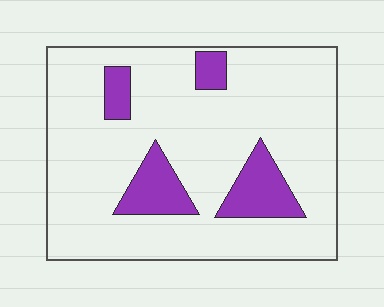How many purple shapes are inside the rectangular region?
4.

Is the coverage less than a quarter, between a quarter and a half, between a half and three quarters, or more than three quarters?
Less than a quarter.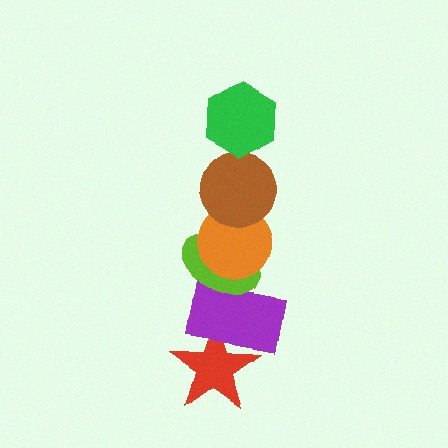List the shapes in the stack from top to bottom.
From top to bottom: the green hexagon, the brown circle, the orange circle, the lime ellipse, the purple rectangle, the red star.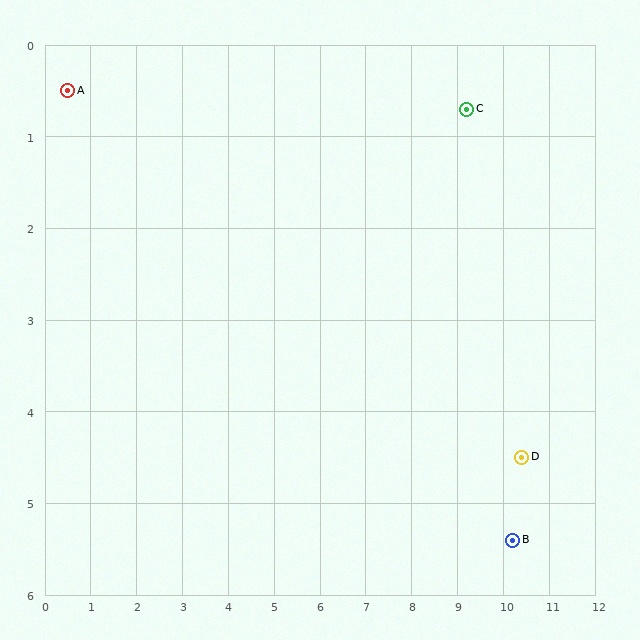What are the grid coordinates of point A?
Point A is at approximately (0.5, 0.5).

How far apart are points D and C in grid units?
Points D and C are about 4.0 grid units apart.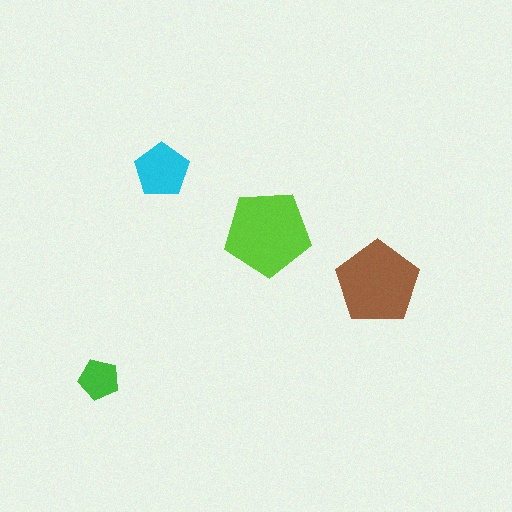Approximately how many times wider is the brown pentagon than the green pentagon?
About 2 times wider.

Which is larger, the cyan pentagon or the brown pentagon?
The brown one.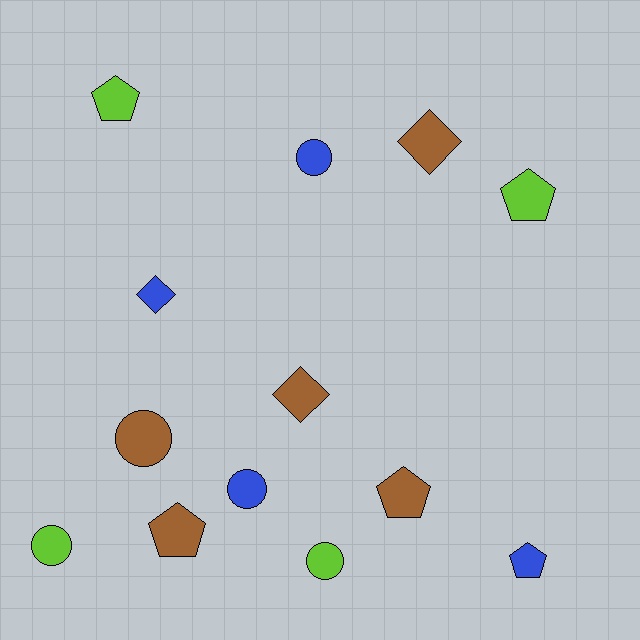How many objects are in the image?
There are 13 objects.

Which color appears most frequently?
Brown, with 5 objects.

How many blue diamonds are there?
There is 1 blue diamond.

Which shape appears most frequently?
Pentagon, with 5 objects.